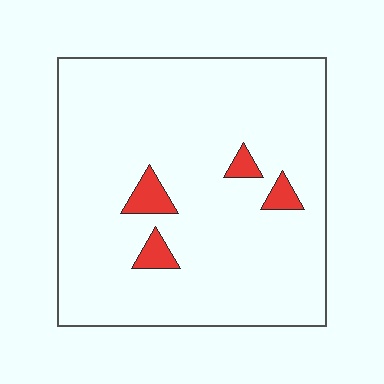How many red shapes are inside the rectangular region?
4.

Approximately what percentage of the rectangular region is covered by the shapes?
Approximately 5%.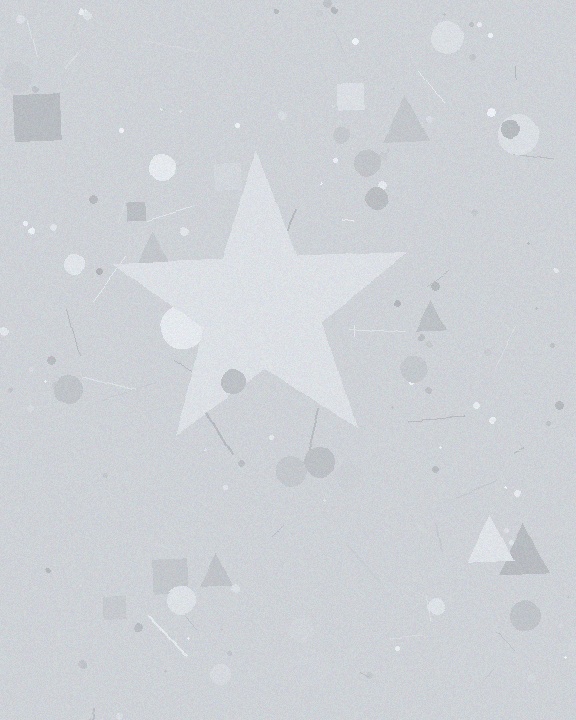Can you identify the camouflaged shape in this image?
The camouflaged shape is a star.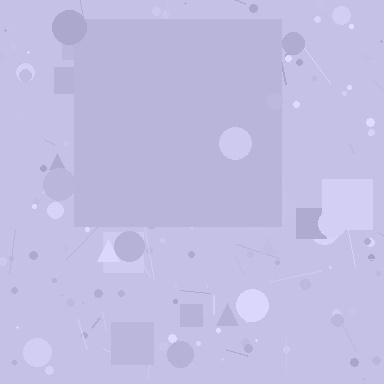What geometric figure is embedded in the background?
A square is embedded in the background.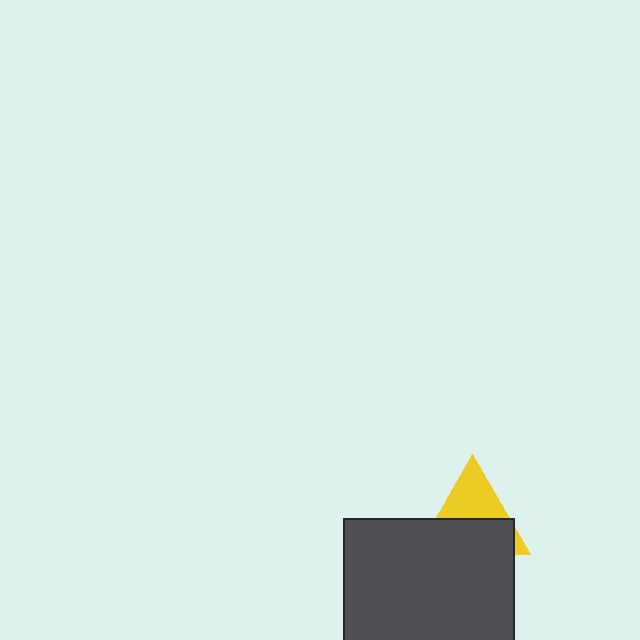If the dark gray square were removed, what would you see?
You would see the complete yellow triangle.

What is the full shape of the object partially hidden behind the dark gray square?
The partially hidden object is a yellow triangle.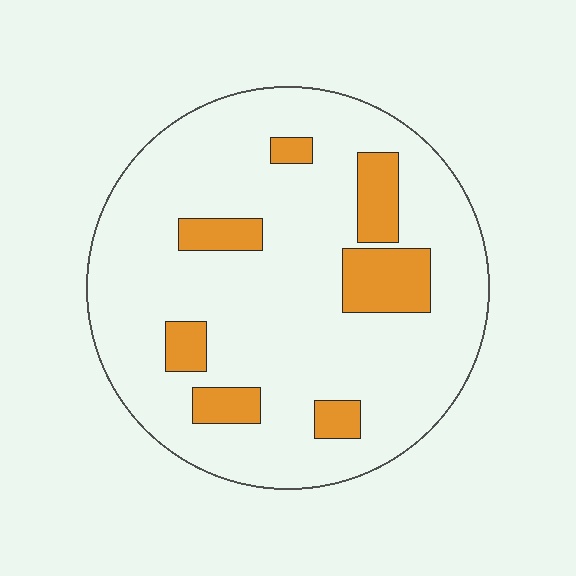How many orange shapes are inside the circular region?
7.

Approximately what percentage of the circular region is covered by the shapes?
Approximately 15%.